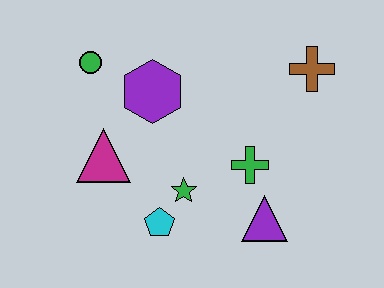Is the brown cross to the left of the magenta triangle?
No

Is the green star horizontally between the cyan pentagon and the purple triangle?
Yes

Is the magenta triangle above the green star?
Yes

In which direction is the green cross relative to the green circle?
The green cross is to the right of the green circle.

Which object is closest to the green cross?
The purple triangle is closest to the green cross.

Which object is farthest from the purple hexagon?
The purple triangle is farthest from the purple hexagon.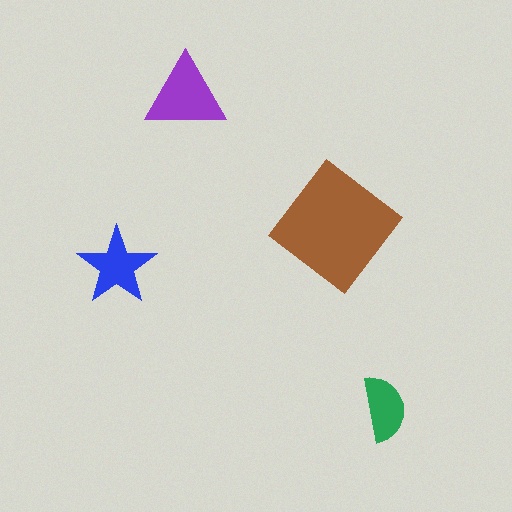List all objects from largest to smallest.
The brown diamond, the purple triangle, the blue star, the green semicircle.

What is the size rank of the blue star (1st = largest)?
3rd.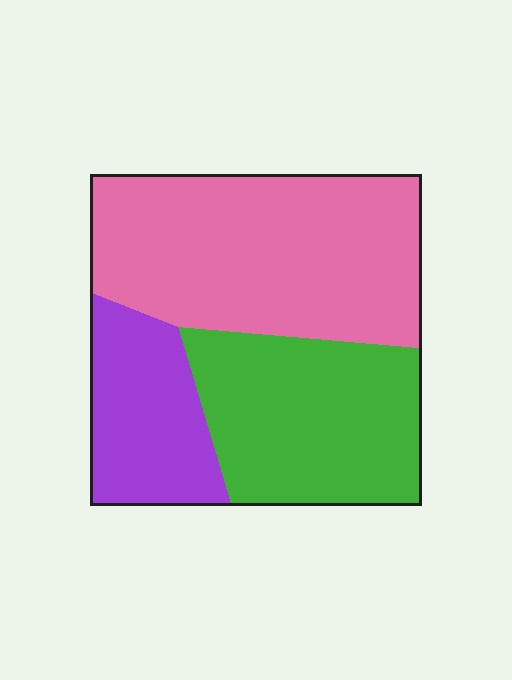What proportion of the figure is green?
Green takes up between a sixth and a third of the figure.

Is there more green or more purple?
Green.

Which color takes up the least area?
Purple, at roughly 20%.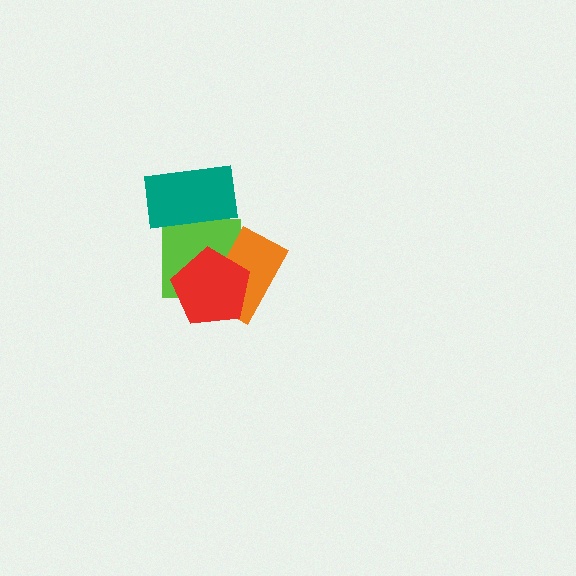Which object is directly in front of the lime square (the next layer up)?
The orange rectangle is directly in front of the lime square.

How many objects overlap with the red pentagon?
2 objects overlap with the red pentagon.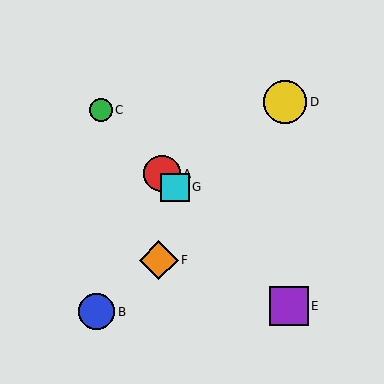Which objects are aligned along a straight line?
Objects A, C, E, G are aligned along a straight line.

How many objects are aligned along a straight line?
4 objects (A, C, E, G) are aligned along a straight line.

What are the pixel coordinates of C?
Object C is at (101, 110).